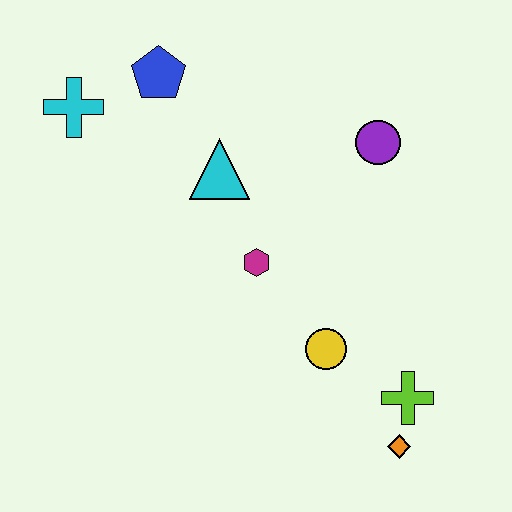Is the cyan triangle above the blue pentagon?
No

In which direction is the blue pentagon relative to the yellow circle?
The blue pentagon is above the yellow circle.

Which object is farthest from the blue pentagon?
The orange diamond is farthest from the blue pentagon.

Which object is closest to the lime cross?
The orange diamond is closest to the lime cross.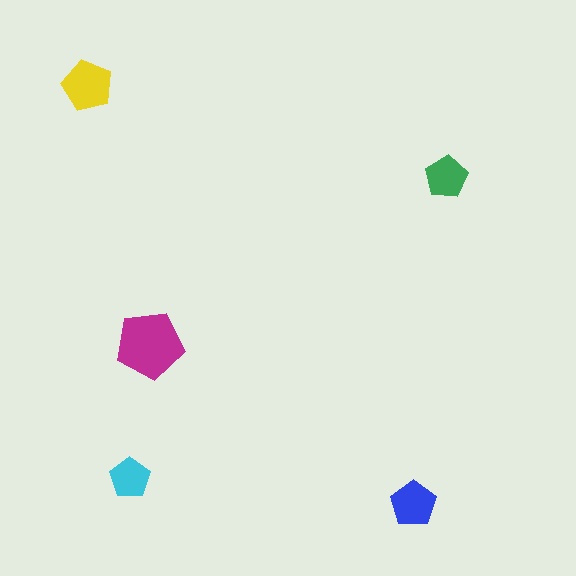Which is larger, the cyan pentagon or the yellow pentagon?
The yellow one.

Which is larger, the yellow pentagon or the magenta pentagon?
The magenta one.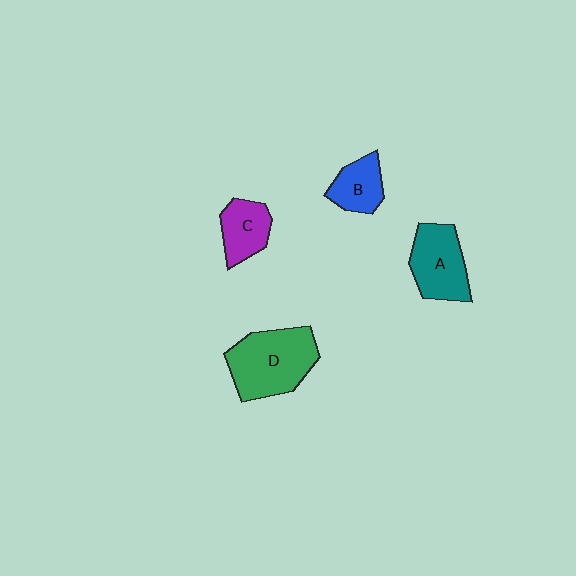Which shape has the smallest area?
Shape B (blue).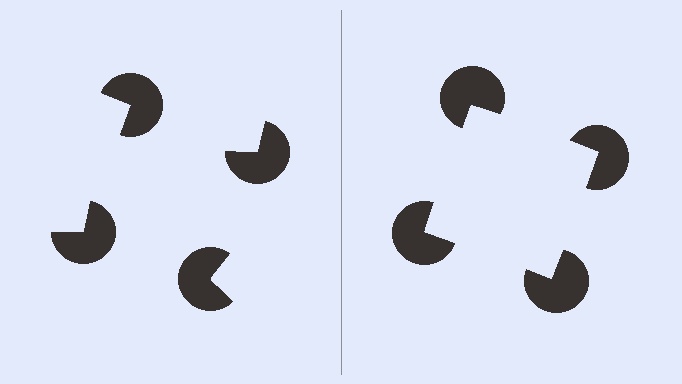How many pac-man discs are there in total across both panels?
8 — 4 on each side.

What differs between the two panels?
The pac-man discs are positioned identically on both sides; only the wedge orientations differ. On the right they align to a square; on the left they are misaligned.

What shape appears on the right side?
An illusory square.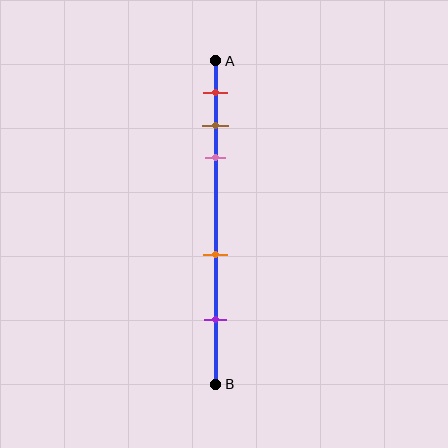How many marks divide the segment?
There are 5 marks dividing the segment.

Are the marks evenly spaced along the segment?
No, the marks are not evenly spaced.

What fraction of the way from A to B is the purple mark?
The purple mark is approximately 80% (0.8) of the way from A to B.